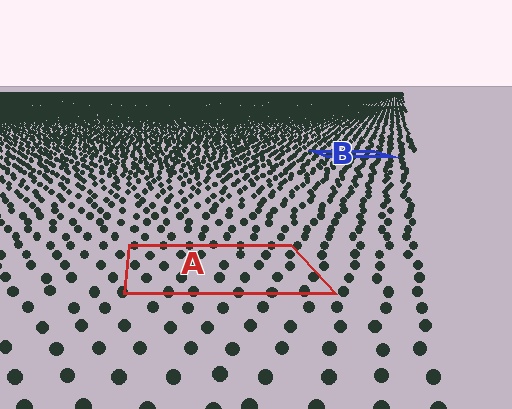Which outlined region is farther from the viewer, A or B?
Region B is farther from the viewer — the texture elements inside it appear smaller and more densely packed.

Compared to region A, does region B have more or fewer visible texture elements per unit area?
Region B has more texture elements per unit area — they are packed more densely because it is farther away.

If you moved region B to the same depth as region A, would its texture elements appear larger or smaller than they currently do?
They would appear larger. At a closer depth, the same texture elements are projected at a bigger on-screen size.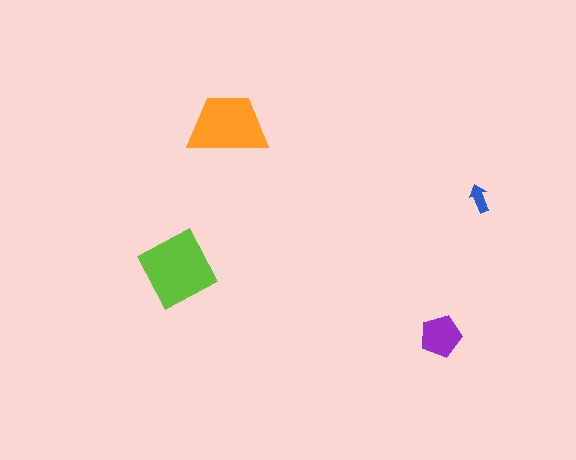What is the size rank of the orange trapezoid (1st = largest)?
2nd.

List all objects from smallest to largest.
The blue arrow, the purple pentagon, the orange trapezoid, the lime diamond.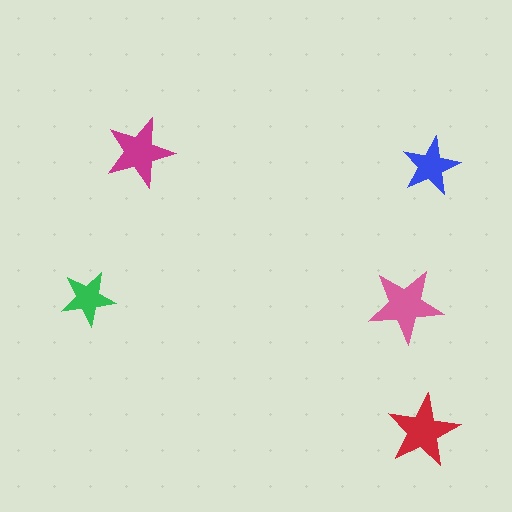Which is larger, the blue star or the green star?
The blue one.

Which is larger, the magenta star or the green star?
The magenta one.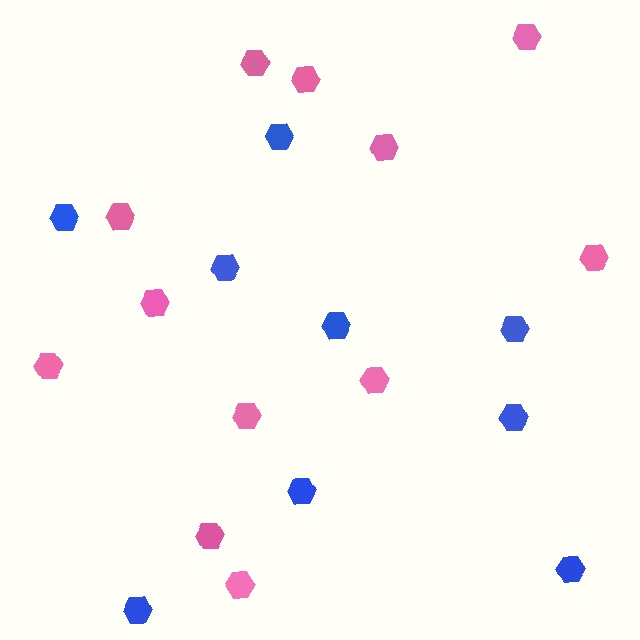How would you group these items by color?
There are 2 groups: one group of pink hexagons (12) and one group of blue hexagons (9).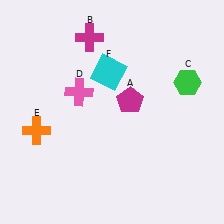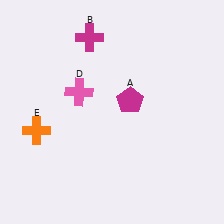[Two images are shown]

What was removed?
The cyan square (F), the green hexagon (C) were removed in Image 2.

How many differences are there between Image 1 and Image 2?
There are 2 differences between the two images.